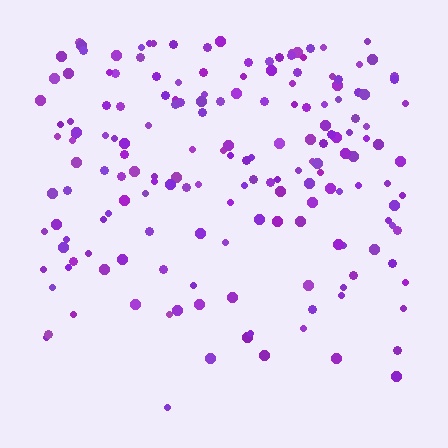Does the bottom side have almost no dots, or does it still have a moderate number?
Still a moderate number, just noticeably fewer than the top.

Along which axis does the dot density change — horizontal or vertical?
Vertical.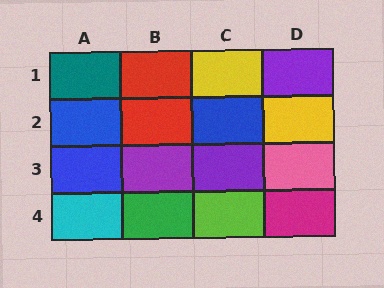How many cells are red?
2 cells are red.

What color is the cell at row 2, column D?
Yellow.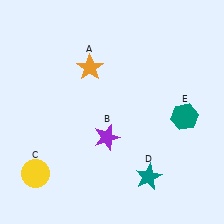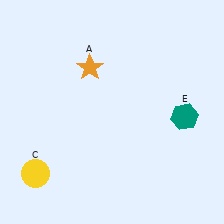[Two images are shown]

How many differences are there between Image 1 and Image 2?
There are 2 differences between the two images.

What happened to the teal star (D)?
The teal star (D) was removed in Image 2. It was in the bottom-right area of Image 1.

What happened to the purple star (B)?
The purple star (B) was removed in Image 2. It was in the bottom-left area of Image 1.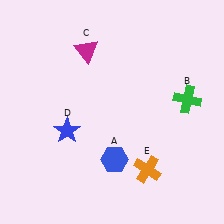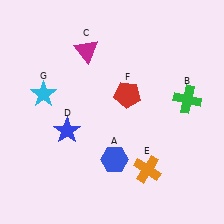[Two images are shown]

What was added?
A red pentagon (F), a cyan star (G) were added in Image 2.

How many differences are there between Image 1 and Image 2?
There are 2 differences between the two images.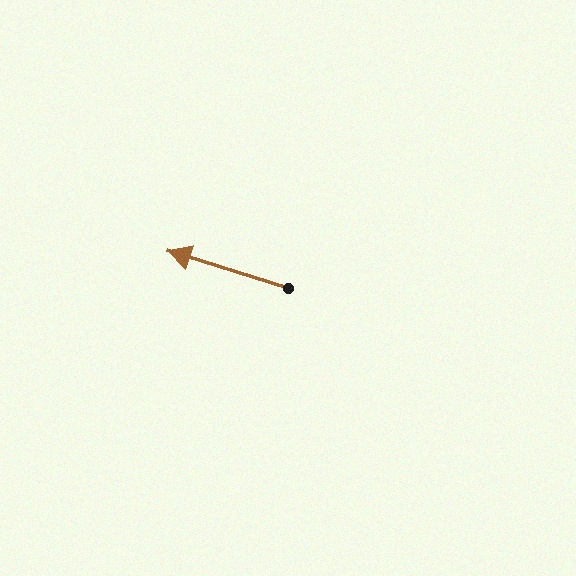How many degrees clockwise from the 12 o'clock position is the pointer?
Approximately 287 degrees.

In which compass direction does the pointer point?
West.